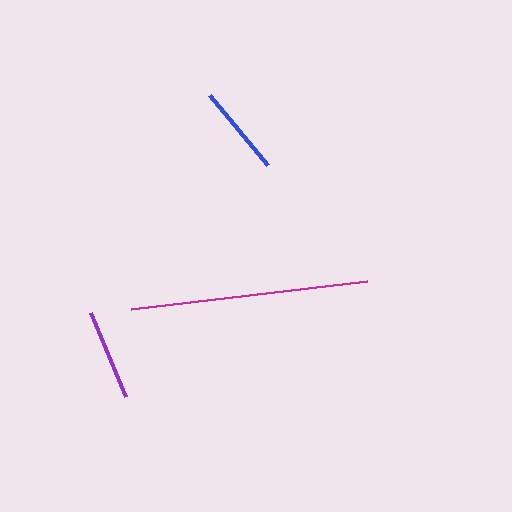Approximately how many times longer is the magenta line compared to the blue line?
The magenta line is approximately 2.6 times the length of the blue line.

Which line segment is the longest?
The magenta line is the longest at approximately 238 pixels.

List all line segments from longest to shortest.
From longest to shortest: magenta, purple, blue.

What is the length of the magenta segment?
The magenta segment is approximately 238 pixels long.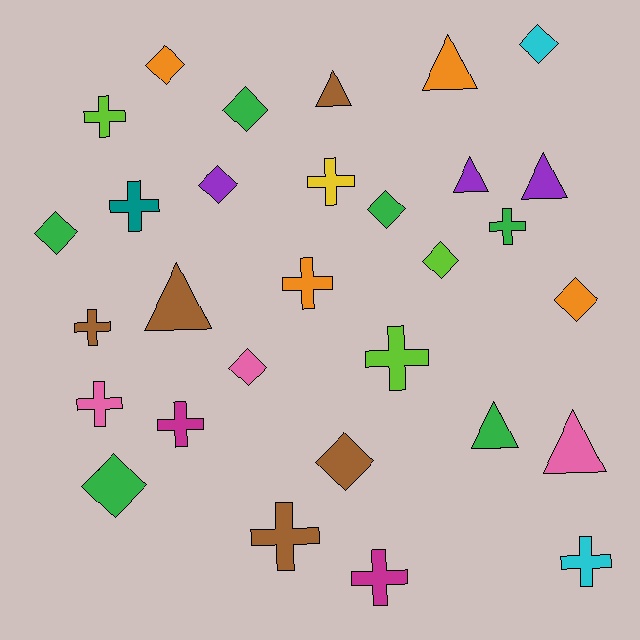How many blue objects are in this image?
There are no blue objects.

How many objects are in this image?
There are 30 objects.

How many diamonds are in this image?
There are 11 diamonds.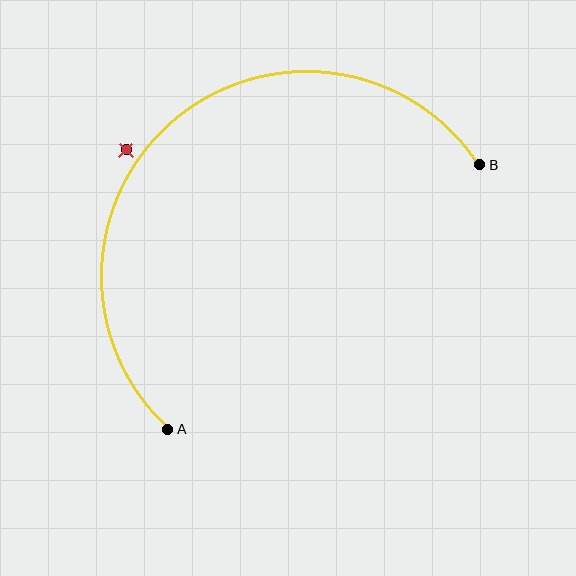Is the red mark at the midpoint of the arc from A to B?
No — the red mark does not lie on the arc at all. It sits slightly outside the curve.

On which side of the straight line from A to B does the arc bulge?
The arc bulges above and to the left of the straight line connecting A and B.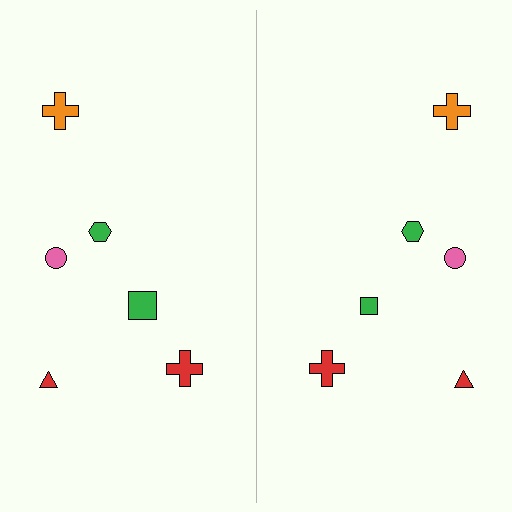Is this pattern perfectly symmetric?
No, the pattern is not perfectly symmetric. The green square on the right side has a different size than its mirror counterpart.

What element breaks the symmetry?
The green square on the right side has a different size than its mirror counterpart.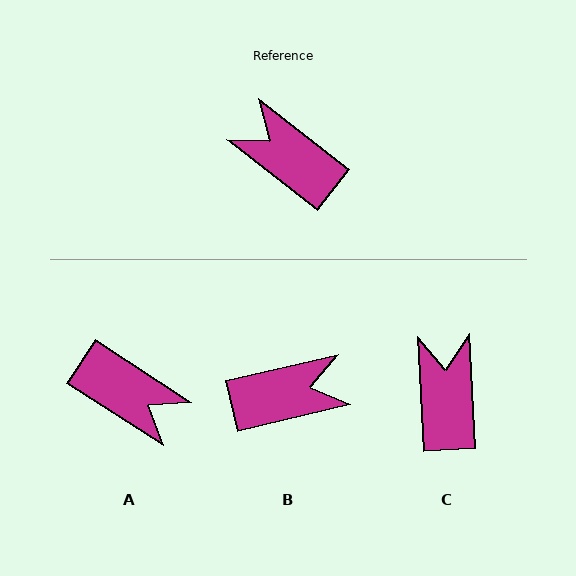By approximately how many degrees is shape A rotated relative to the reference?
Approximately 175 degrees clockwise.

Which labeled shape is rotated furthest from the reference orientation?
A, about 175 degrees away.